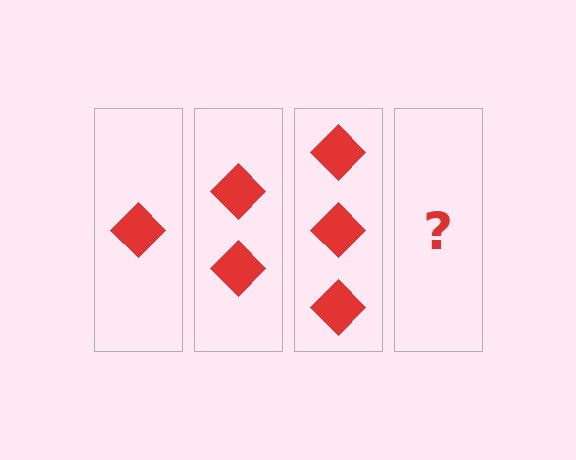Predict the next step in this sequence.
The next step is 4 diamonds.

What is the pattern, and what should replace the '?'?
The pattern is that each step adds one more diamond. The '?' should be 4 diamonds.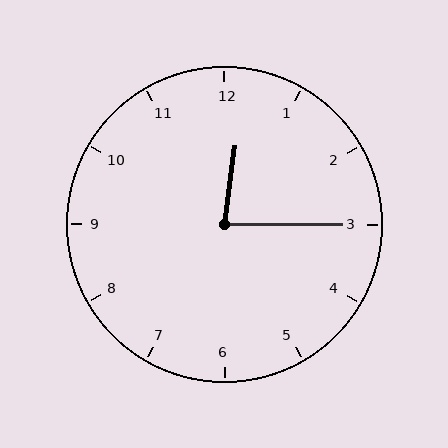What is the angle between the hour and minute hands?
Approximately 82 degrees.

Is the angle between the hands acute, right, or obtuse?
It is acute.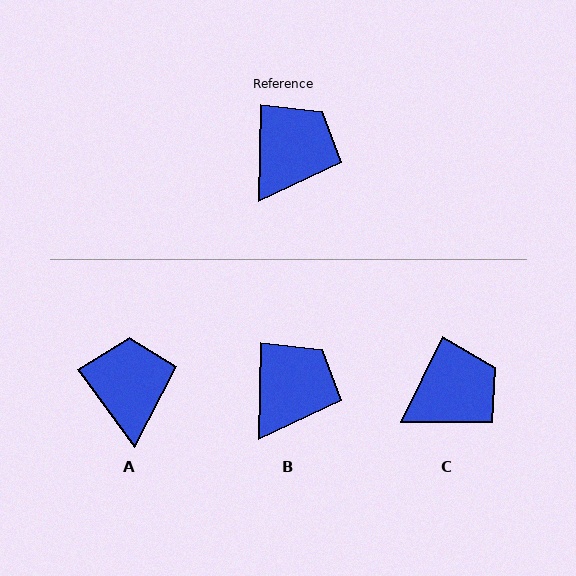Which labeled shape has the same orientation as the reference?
B.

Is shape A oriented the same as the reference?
No, it is off by about 38 degrees.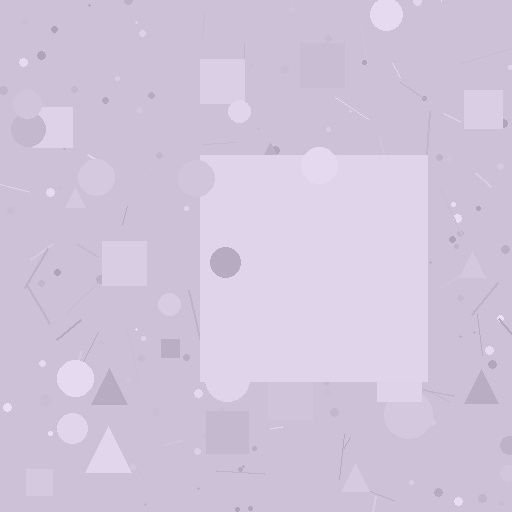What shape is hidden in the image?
A square is hidden in the image.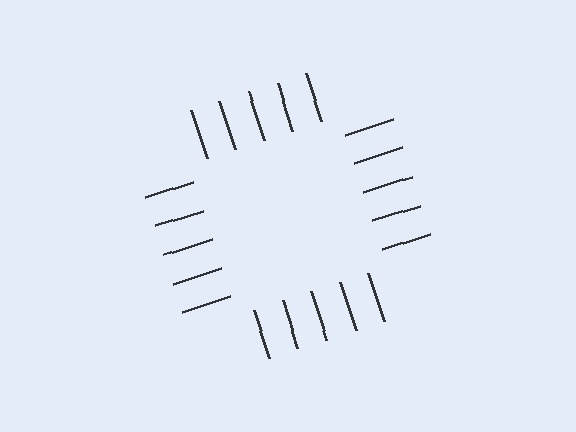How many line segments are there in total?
20 — 5 along each of the 4 edges.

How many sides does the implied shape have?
4 sides — the line-ends trace a square.